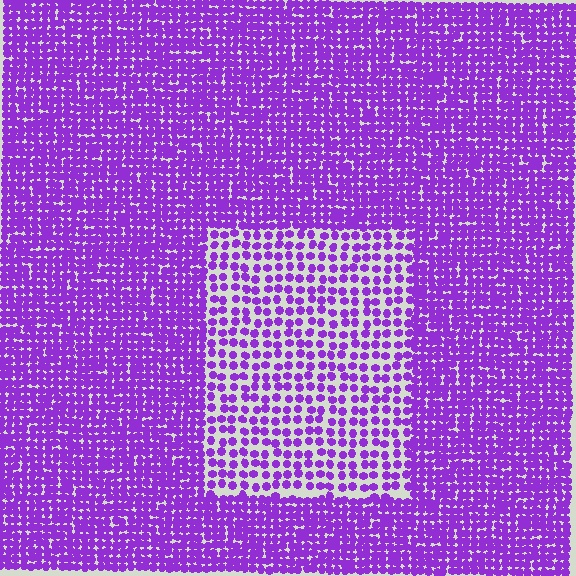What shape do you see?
I see a rectangle.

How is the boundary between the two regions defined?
The boundary is defined by a change in element density (approximately 2.0x ratio). All elements are the same color, size, and shape.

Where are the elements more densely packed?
The elements are more densely packed outside the rectangle boundary.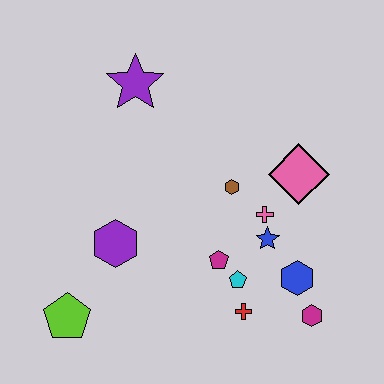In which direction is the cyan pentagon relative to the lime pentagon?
The cyan pentagon is to the right of the lime pentagon.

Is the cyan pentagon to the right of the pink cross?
No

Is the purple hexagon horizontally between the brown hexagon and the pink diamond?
No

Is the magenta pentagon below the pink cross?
Yes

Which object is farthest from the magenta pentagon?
The purple star is farthest from the magenta pentagon.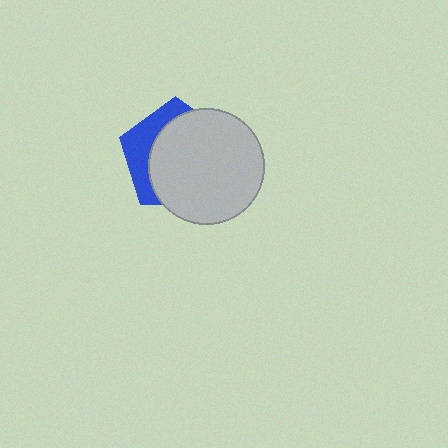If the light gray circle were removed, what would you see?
You would see the complete blue pentagon.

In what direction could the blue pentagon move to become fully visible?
The blue pentagon could move toward the upper-left. That would shift it out from behind the light gray circle entirely.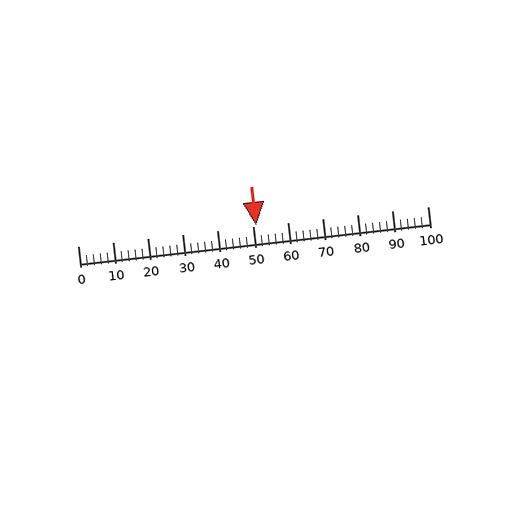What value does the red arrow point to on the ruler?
The red arrow points to approximately 51.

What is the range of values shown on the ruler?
The ruler shows values from 0 to 100.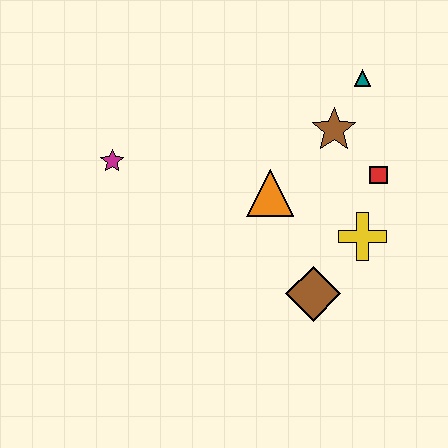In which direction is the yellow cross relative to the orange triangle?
The yellow cross is to the right of the orange triangle.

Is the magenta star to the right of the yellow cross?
No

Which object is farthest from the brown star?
The magenta star is farthest from the brown star.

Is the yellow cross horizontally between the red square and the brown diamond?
Yes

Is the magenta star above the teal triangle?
No